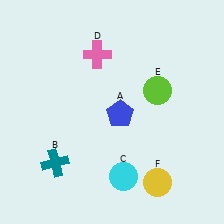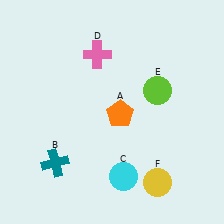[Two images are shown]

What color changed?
The pentagon (A) changed from blue in Image 1 to orange in Image 2.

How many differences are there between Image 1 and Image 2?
There is 1 difference between the two images.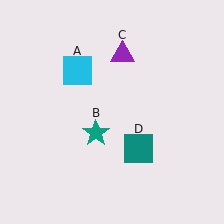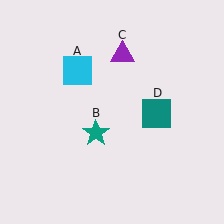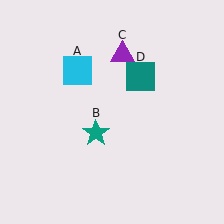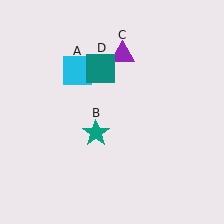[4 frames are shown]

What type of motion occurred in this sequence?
The teal square (object D) rotated counterclockwise around the center of the scene.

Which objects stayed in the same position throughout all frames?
Cyan square (object A) and teal star (object B) and purple triangle (object C) remained stationary.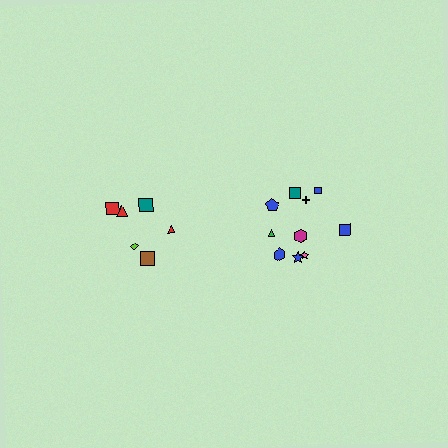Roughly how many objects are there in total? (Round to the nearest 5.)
Roughly 15 objects in total.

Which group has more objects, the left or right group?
The right group.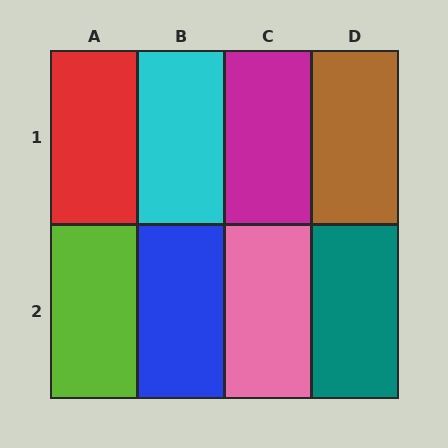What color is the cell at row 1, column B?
Cyan.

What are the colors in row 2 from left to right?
Lime, blue, pink, teal.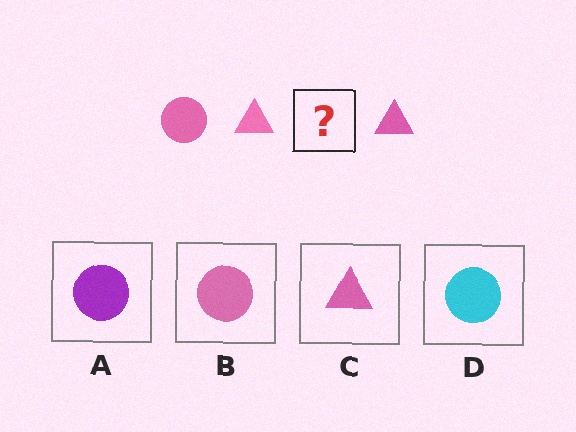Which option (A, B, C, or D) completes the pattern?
B.